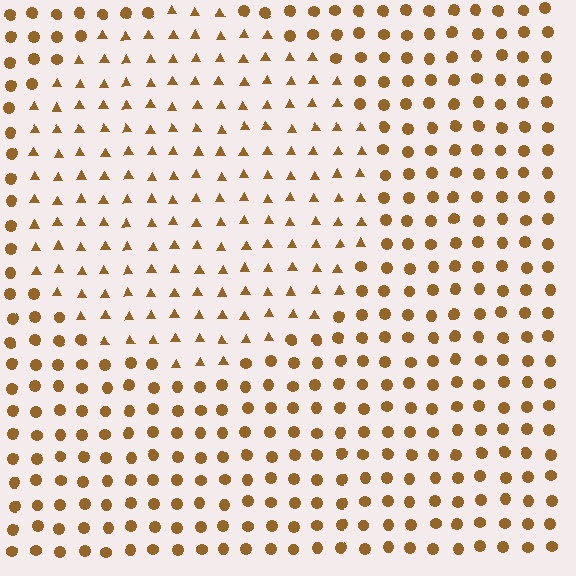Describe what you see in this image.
The image is filled with small brown elements arranged in a uniform grid. A circle-shaped region contains triangles, while the surrounding area contains circles. The boundary is defined purely by the change in element shape.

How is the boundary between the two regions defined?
The boundary is defined by a change in element shape: triangles inside vs. circles outside. All elements share the same color and spacing.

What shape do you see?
I see a circle.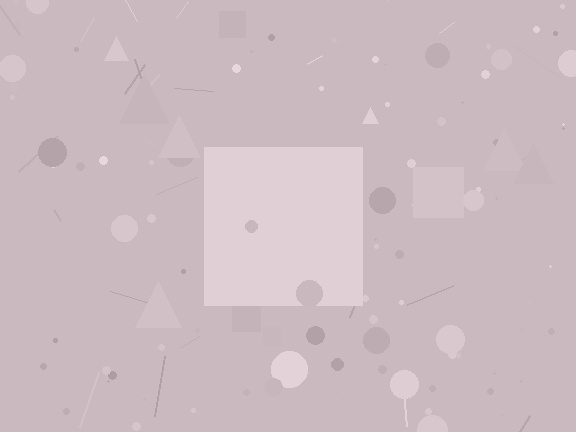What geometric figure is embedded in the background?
A square is embedded in the background.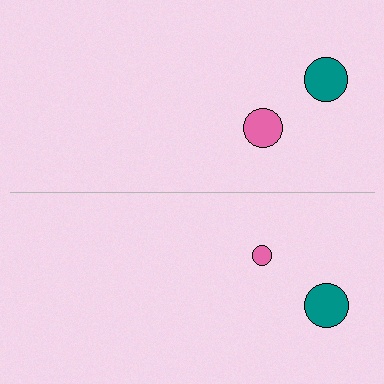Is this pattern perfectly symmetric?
No, the pattern is not perfectly symmetric. The pink circle on the bottom side has a different size than its mirror counterpart.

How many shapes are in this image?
There are 4 shapes in this image.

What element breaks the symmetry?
The pink circle on the bottom side has a different size than its mirror counterpart.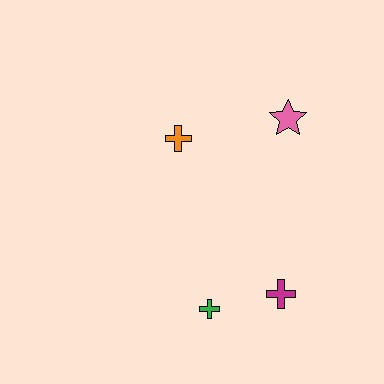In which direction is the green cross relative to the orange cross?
The green cross is below the orange cross.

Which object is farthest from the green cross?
The pink star is farthest from the green cross.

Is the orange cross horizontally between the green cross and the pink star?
No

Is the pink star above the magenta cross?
Yes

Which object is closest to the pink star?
The orange cross is closest to the pink star.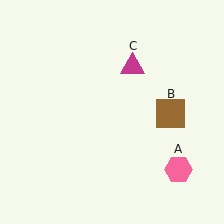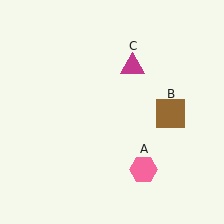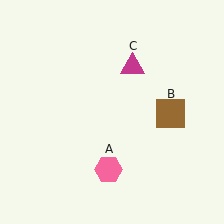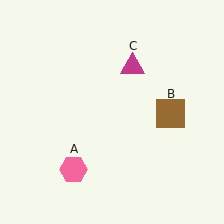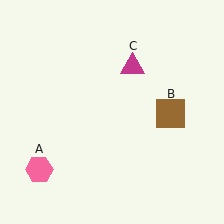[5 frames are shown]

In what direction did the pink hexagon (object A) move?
The pink hexagon (object A) moved left.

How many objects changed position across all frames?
1 object changed position: pink hexagon (object A).